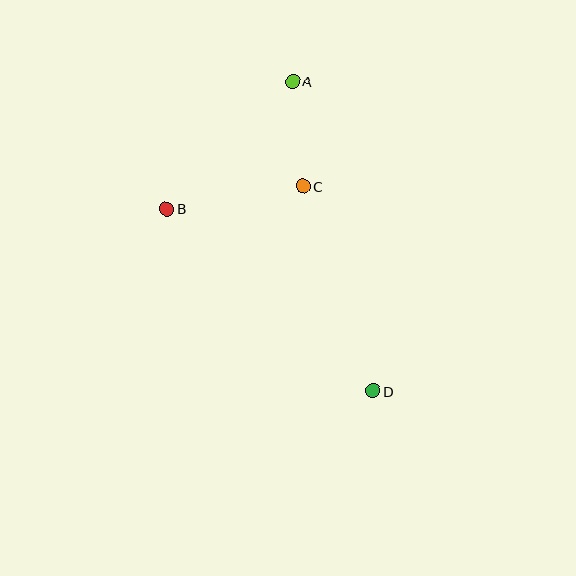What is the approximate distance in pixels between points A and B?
The distance between A and B is approximately 180 pixels.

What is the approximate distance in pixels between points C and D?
The distance between C and D is approximately 216 pixels.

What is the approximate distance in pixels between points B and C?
The distance between B and C is approximately 138 pixels.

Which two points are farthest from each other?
Points A and D are farthest from each other.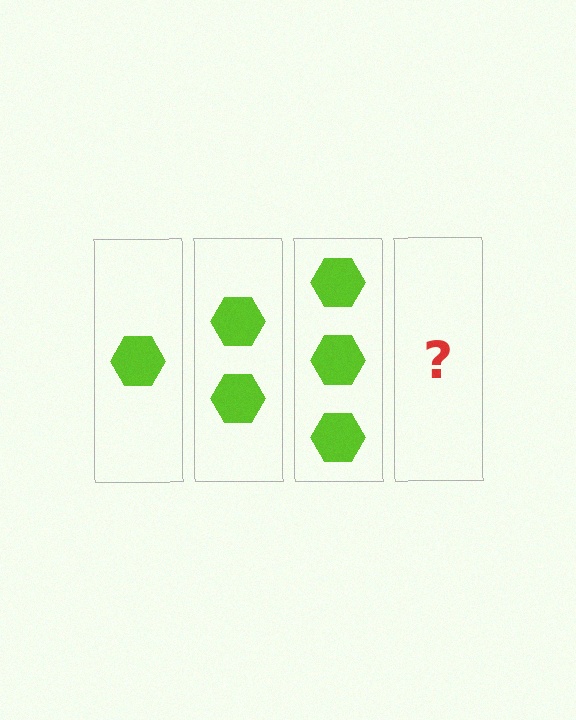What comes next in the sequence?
The next element should be 4 hexagons.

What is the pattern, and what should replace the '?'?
The pattern is that each step adds one more hexagon. The '?' should be 4 hexagons.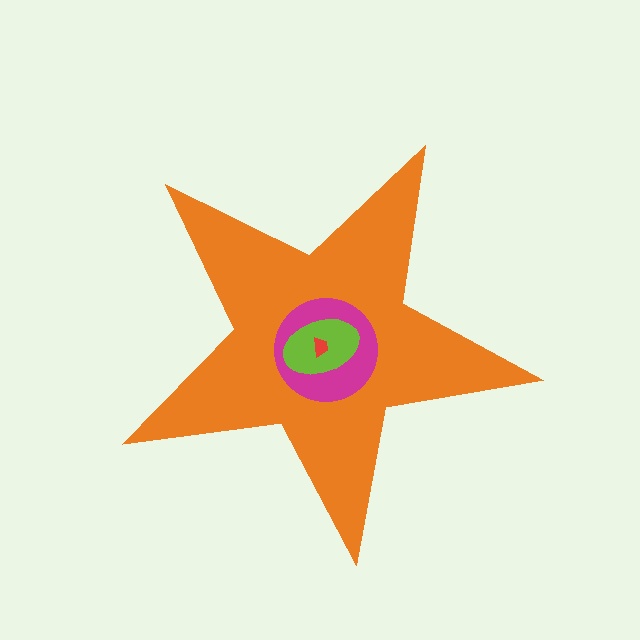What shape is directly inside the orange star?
The magenta circle.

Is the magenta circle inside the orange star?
Yes.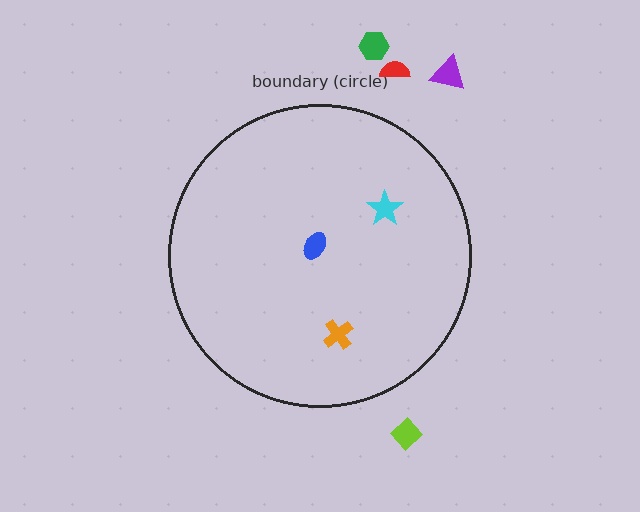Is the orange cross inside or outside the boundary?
Inside.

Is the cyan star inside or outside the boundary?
Inside.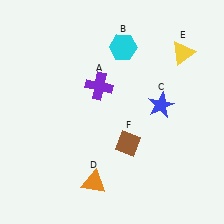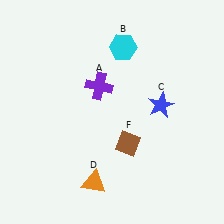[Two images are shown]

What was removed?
The yellow triangle (E) was removed in Image 2.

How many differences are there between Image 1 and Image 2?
There is 1 difference between the two images.